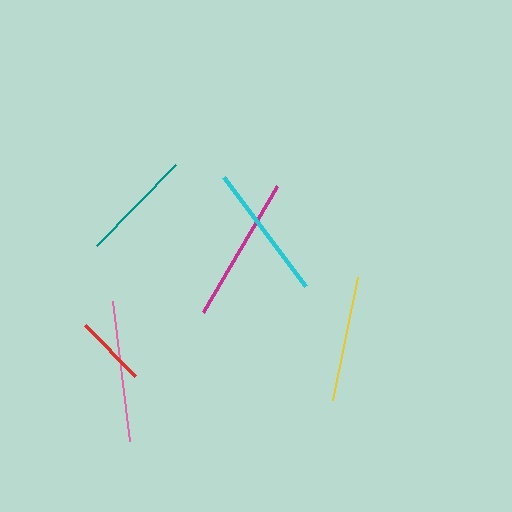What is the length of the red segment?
The red segment is approximately 71 pixels long.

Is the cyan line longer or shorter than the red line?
The cyan line is longer than the red line.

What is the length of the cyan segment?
The cyan segment is approximately 136 pixels long.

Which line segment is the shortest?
The red line is the shortest at approximately 71 pixels.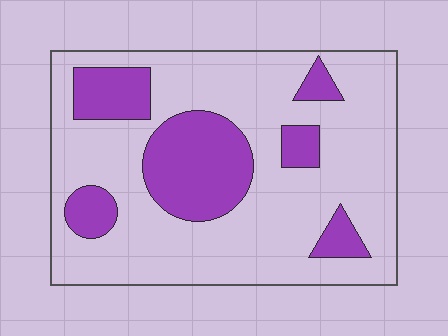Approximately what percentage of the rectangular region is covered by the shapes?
Approximately 25%.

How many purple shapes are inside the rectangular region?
6.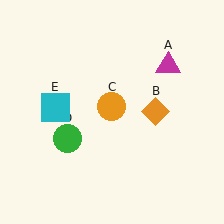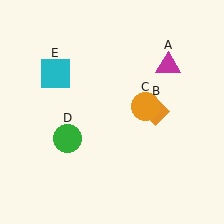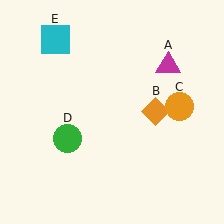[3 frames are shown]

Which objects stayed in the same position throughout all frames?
Magenta triangle (object A) and orange diamond (object B) and green circle (object D) remained stationary.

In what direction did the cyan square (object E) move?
The cyan square (object E) moved up.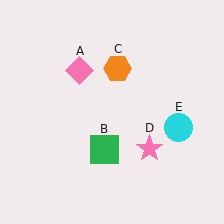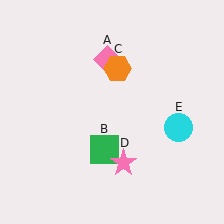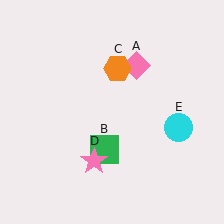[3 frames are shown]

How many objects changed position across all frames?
2 objects changed position: pink diamond (object A), pink star (object D).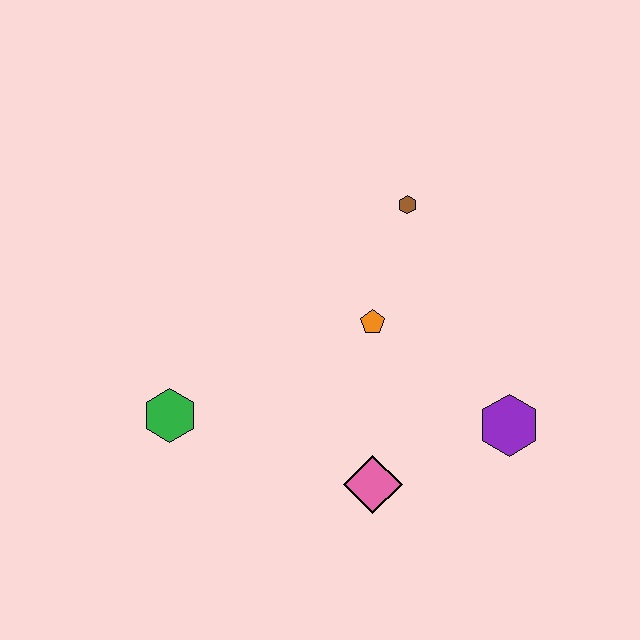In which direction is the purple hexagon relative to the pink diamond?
The purple hexagon is to the right of the pink diamond.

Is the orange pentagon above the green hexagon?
Yes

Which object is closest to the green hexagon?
The pink diamond is closest to the green hexagon.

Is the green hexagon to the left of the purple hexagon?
Yes